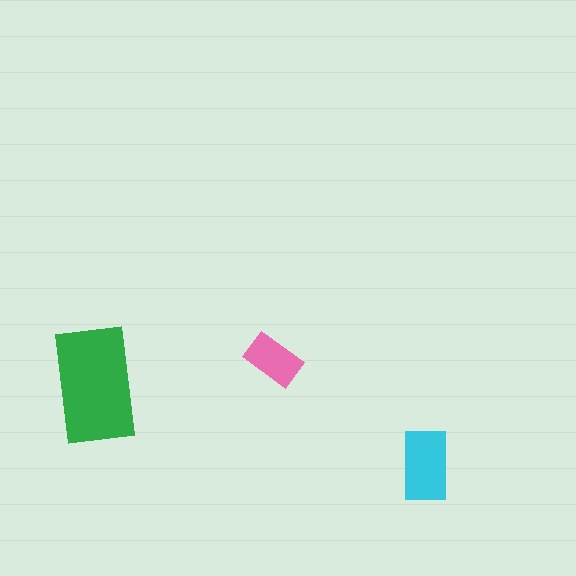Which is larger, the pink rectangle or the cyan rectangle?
The cyan one.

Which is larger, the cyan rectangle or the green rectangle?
The green one.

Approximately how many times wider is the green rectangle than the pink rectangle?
About 2 times wider.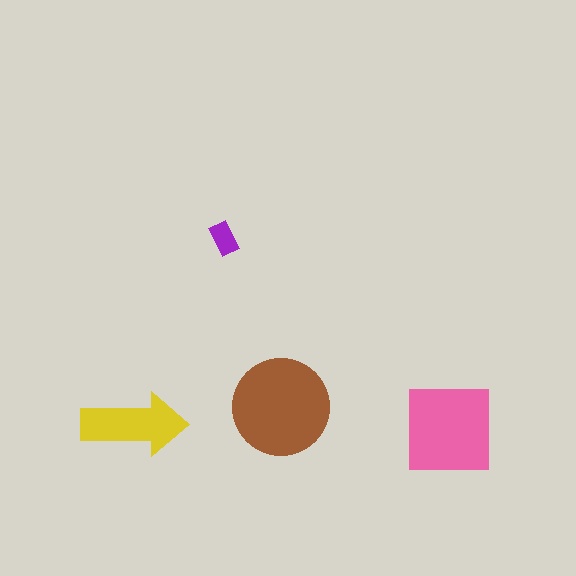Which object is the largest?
The brown circle.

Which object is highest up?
The purple rectangle is topmost.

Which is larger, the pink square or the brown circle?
The brown circle.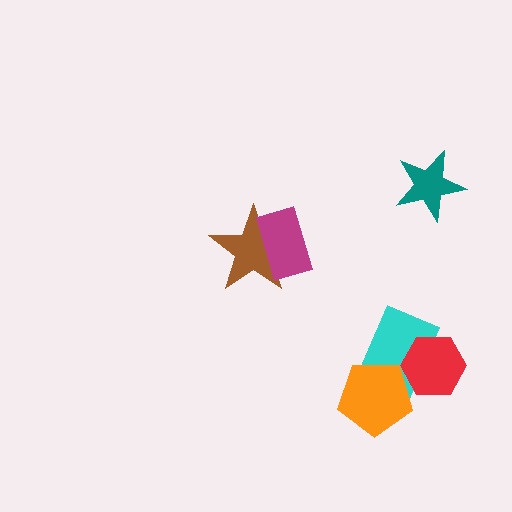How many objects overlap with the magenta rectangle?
1 object overlaps with the magenta rectangle.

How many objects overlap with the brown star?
1 object overlaps with the brown star.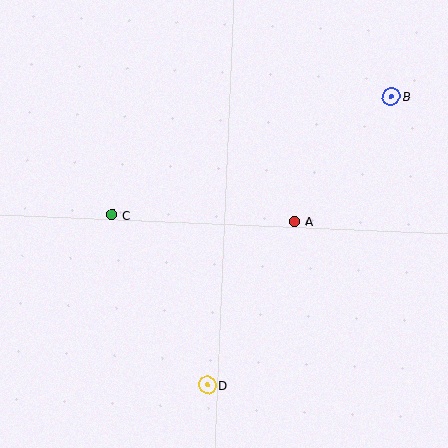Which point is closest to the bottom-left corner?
Point D is closest to the bottom-left corner.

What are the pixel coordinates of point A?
Point A is at (295, 221).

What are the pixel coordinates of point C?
Point C is at (112, 215).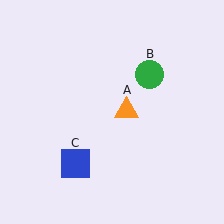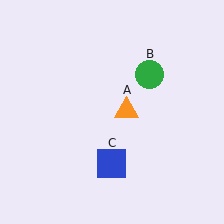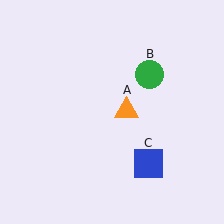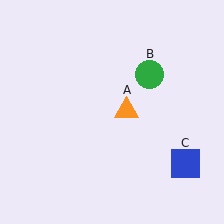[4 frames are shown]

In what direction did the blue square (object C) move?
The blue square (object C) moved right.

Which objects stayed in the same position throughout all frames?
Orange triangle (object A) and green circle (object B) remained stationary.